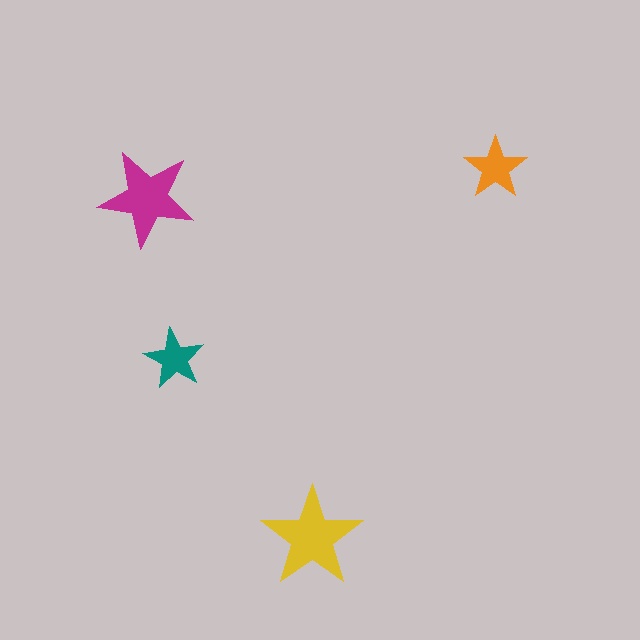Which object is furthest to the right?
The orange star is rightmost.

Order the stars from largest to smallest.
the yellow one, the magenta one, the orange one, the teal one.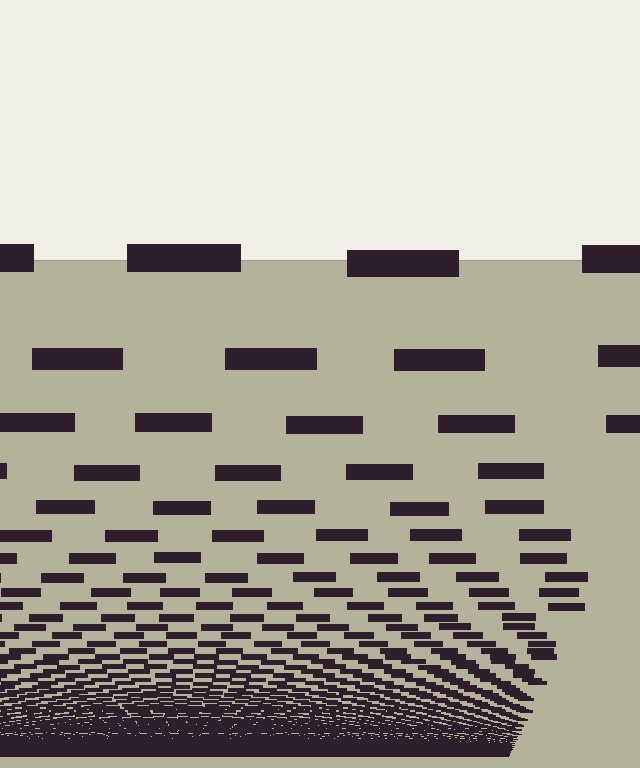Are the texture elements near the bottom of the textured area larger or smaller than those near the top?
Smaller. The gradient is inverted — elements near the bottom are smaller and denser.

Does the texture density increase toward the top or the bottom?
Density increases toward the bottom.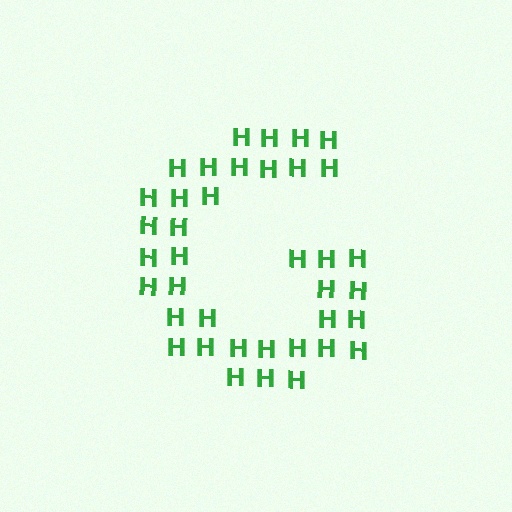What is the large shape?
The large shape is the letter G.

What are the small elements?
The small elements are letter H's.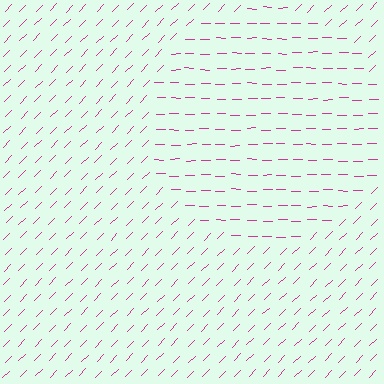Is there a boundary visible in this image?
Yes, there is a texture boundary formed by a change in line orientation.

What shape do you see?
I see a circle.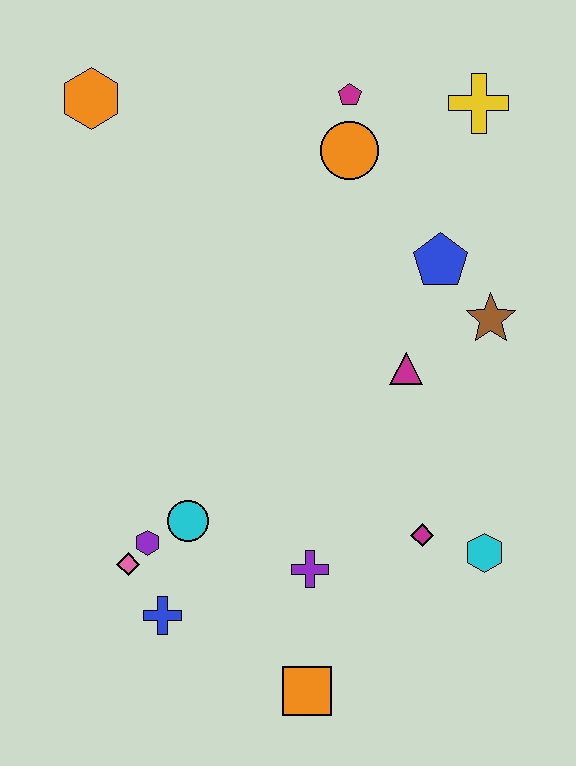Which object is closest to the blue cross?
The pink diamond is closest to the blue cross.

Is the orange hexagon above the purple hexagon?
Yes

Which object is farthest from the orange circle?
The orange square is farthest from the orange circle.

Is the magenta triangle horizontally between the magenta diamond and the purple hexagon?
Yes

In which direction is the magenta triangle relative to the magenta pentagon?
The magenta triangle is below the magenta pentagon.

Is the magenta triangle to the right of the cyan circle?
Yes